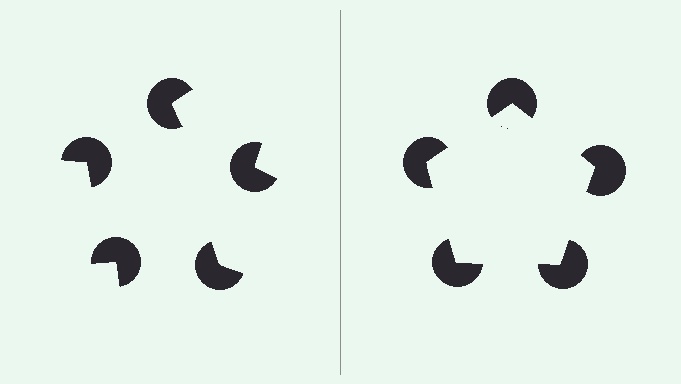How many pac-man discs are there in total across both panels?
10 — 5 on each side.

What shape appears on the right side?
An illusory pentagon.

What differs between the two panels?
The pac-man discs are positioned identically on both sides; only the wedge orientations differ. On the right they align to a pentagon; on the left they are misaligned.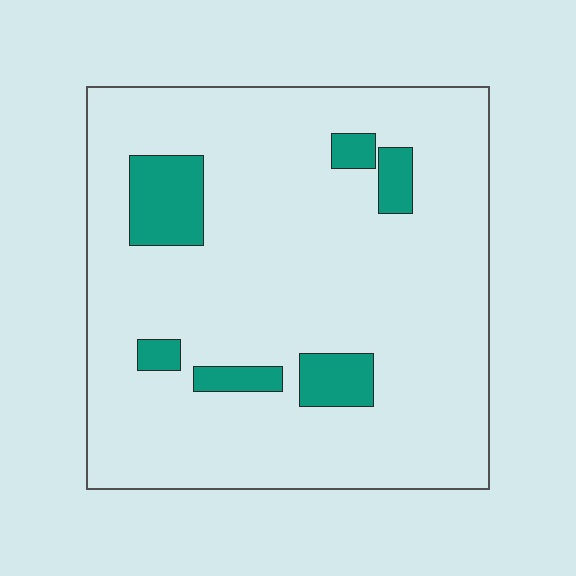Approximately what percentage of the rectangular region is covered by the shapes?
Approximately 10%.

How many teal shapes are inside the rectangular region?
6.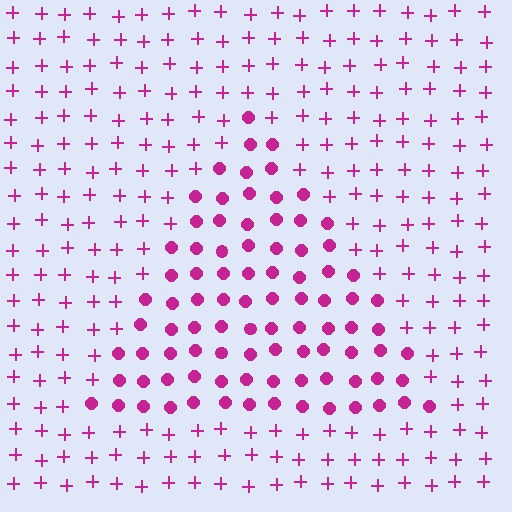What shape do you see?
I see a triangle.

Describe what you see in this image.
The image is filled with small magenta elements arranged in a uniform grid. A triangle-shaped region contains circles, while the surrounding area contains plus signs. The boundary is defined purely by the change in element shape.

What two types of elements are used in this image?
The image uses circles inside the triangle region and plus signs outside it.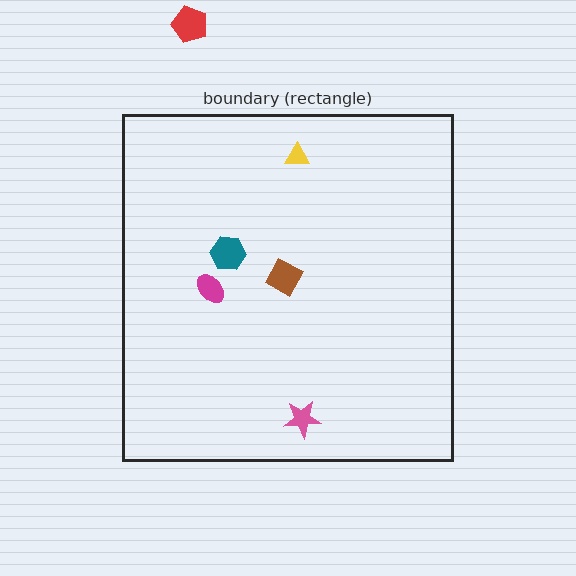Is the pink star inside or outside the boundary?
Inside.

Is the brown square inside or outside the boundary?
Inside.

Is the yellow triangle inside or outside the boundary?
Inside.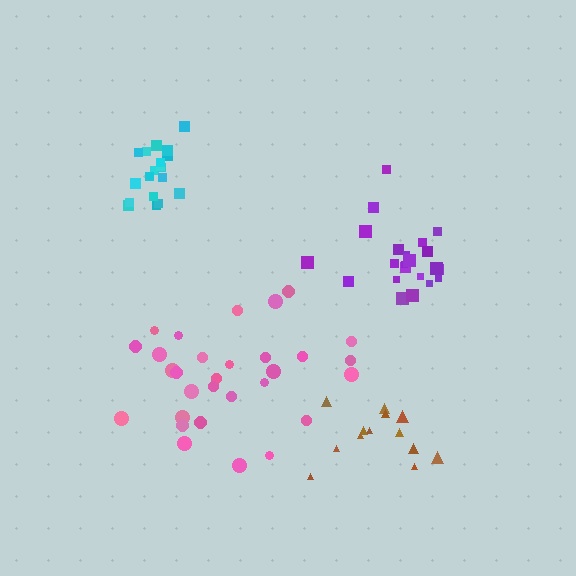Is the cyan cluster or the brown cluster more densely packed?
Cyan.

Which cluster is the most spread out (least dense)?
Pink.